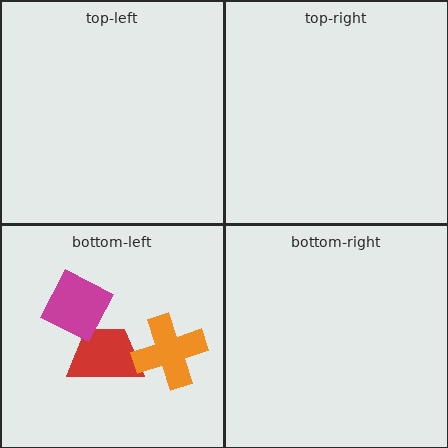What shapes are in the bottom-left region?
The red trapezoid, the orange cross, the magenta diamond.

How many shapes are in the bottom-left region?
3.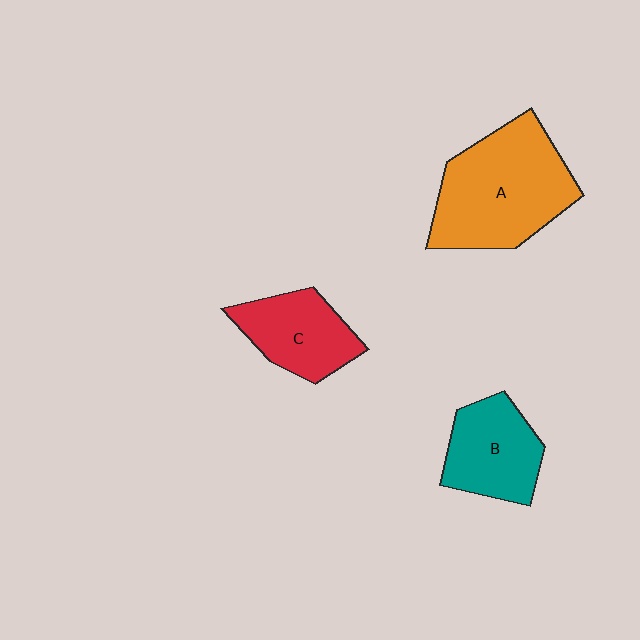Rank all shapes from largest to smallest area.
From largest to smallest: A (orange), B (teal), C (red).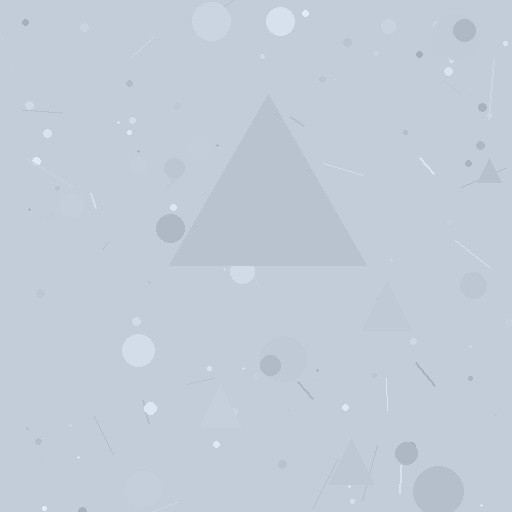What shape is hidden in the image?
A triangle is hidden in the image.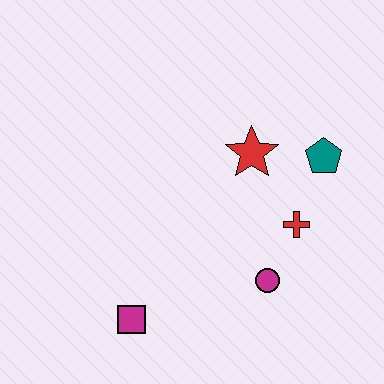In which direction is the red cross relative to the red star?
The red cross is below the red star.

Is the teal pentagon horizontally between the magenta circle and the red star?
No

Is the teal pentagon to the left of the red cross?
No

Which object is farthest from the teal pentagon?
The magenta square is farthest from the teal pentagon.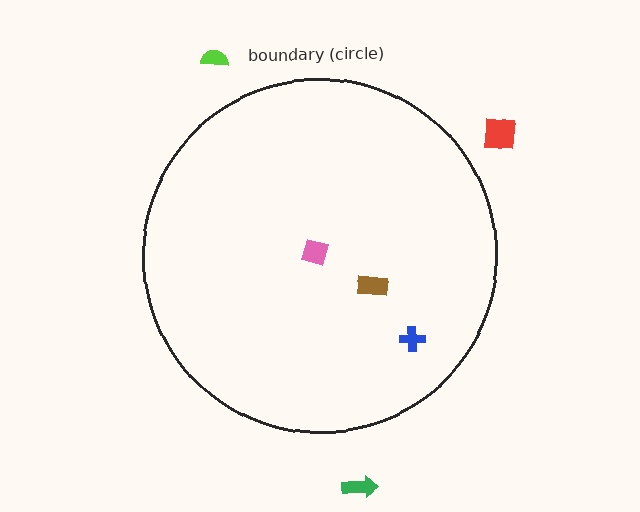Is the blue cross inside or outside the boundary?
Inside.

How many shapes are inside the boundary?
3 inside, 3 outside.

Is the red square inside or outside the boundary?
Outside.